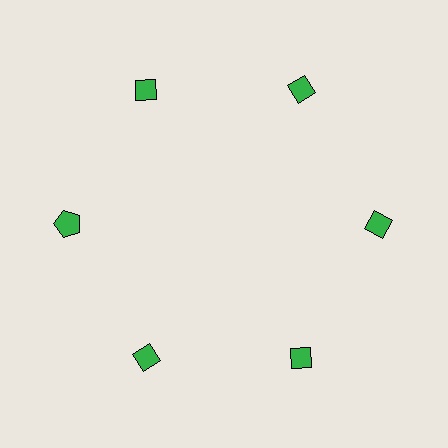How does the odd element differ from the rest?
It has a different shape: pentagon instead of diamond.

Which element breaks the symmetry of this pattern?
The green pentagon at roughly the 9 o'clock position breaks the symmetry. All other shapes are green diamonds.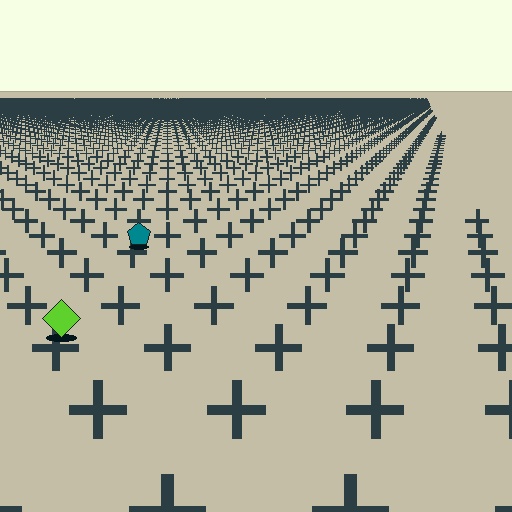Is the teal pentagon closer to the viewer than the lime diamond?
No. The lime diamond is closer — you can tell from the texture gradient: the ground texture is coarser near it.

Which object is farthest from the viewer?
The teal pentagon is farthest from the viewer. It appears smaller and the ground texture around it is denser.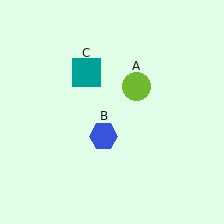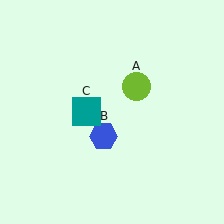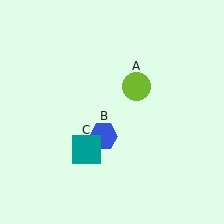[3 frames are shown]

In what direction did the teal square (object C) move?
The teal square (object C) moved down.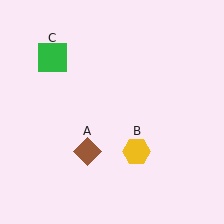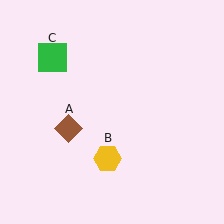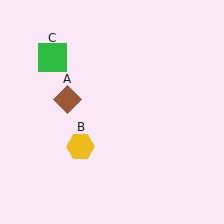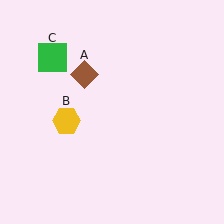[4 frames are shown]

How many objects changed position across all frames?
2 objects changed position: brown diamond (object A), yellow hexagon (object B).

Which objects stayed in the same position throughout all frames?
Green square (object C) remained stationary.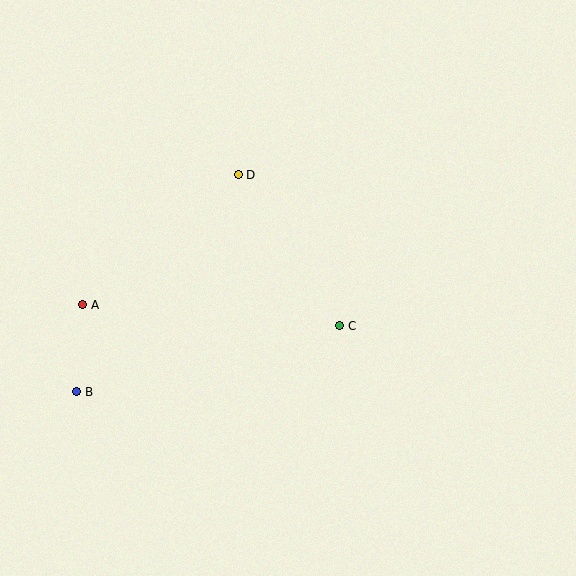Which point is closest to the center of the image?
Point C at (340, 326) is closest to the center.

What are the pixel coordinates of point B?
Point B is at (77, 392).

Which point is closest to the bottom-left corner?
Point B is closest to the bottom-left corner.